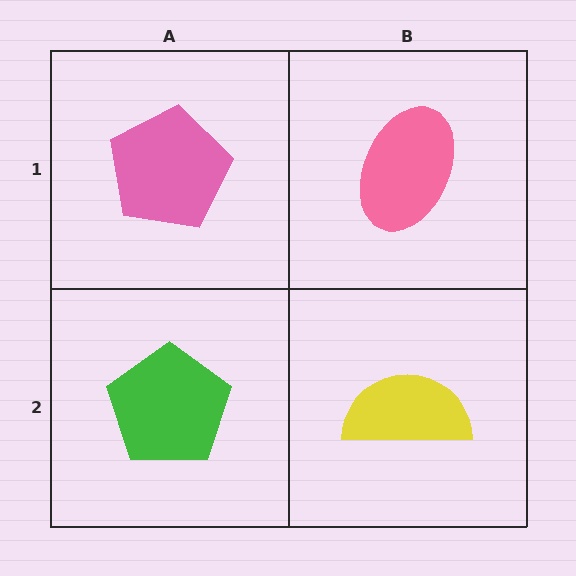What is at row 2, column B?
A yellow semicircle.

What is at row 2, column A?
A green pentagon.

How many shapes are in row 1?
2 shapes.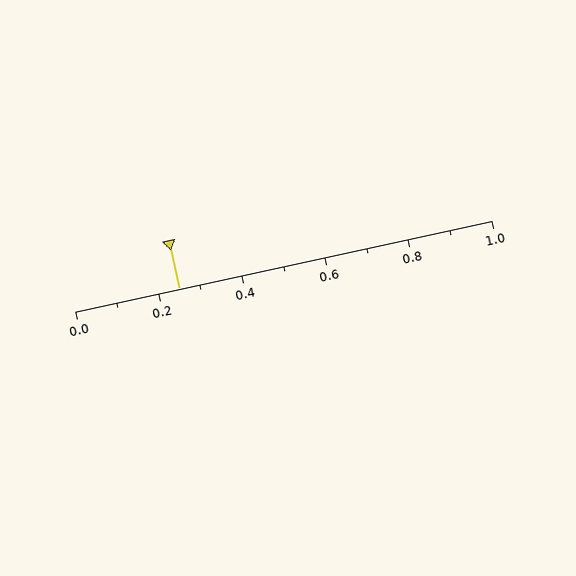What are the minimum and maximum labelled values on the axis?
The axis runs from 0.0 to 1.0.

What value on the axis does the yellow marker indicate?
The marker indicates approximately 0.25.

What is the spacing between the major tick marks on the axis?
The major ticks are spaced 0.2 apart.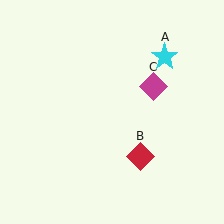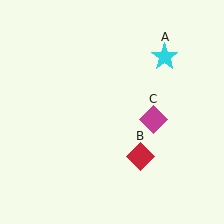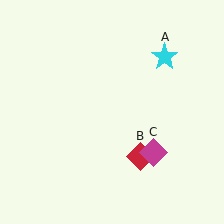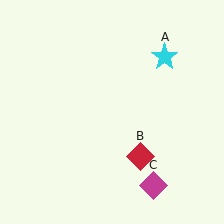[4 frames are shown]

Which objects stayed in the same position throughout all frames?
Cyan star (object A) and red diamond (object B) remained stationary.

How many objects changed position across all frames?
1 object changed position: magenta diamond (object C).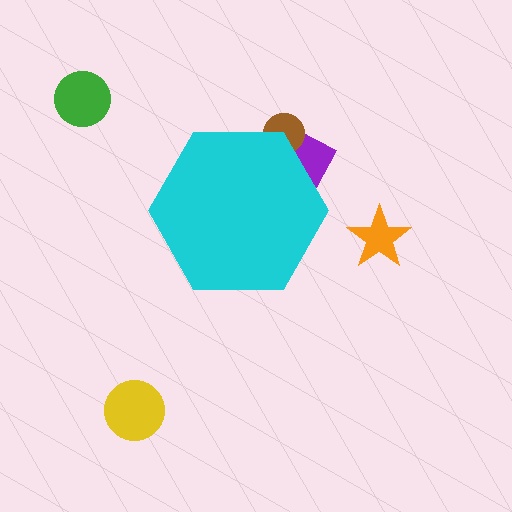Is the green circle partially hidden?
No, the green circle is fully visible.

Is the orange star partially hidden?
No, the orange star is fully visible.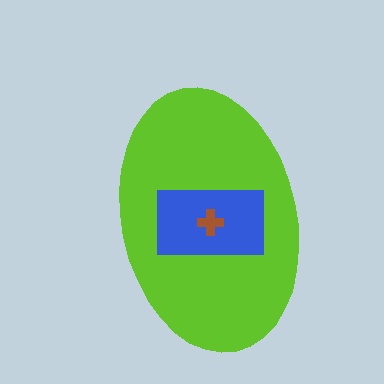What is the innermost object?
The brown cross.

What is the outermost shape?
The lime ellipse.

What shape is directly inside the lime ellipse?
The blue rectangle.